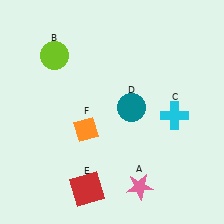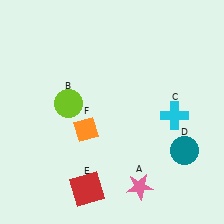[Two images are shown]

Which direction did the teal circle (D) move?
The teal circle (D) moved right.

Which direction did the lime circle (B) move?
The lime circle (B) moved down.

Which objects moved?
The objects that moved are: the lime circle (B), the teal circle (D).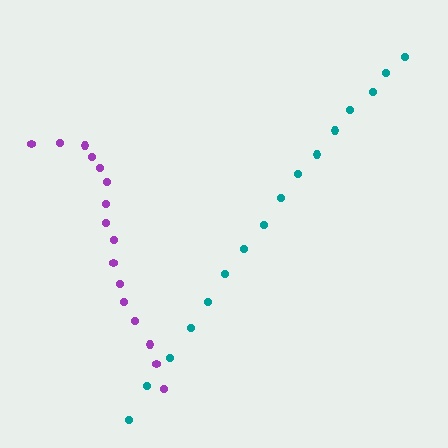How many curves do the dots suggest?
There are 2 distinct paths.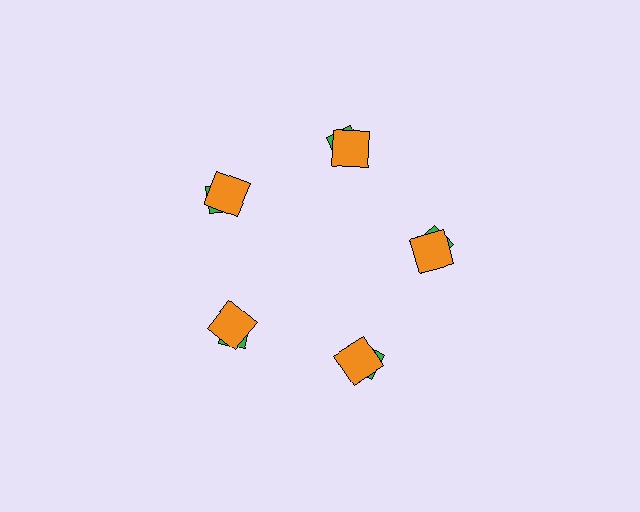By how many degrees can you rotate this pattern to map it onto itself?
The pattern maps onto itself every 72 degrees of rotation.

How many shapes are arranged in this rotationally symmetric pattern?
There are 10 shapes, arranged in 5 groups of 2.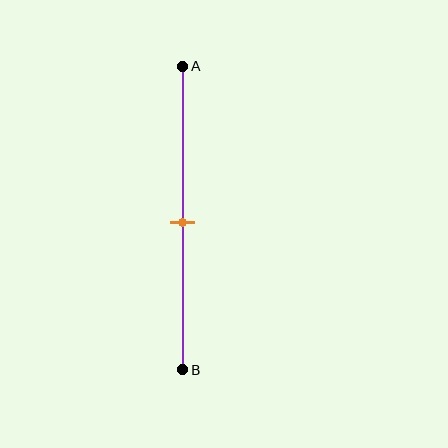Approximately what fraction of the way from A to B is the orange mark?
The orange mark is approximately 50% of the way from A to B.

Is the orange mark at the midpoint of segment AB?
Yes, the mark is approximately at the midpoint.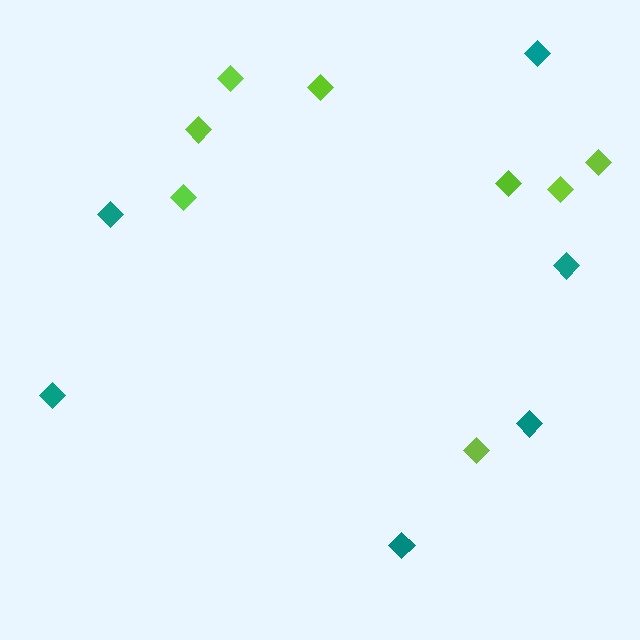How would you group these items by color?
There are 2 groups: one group of lime diamonds (8) and one group of teal diamonds (6).